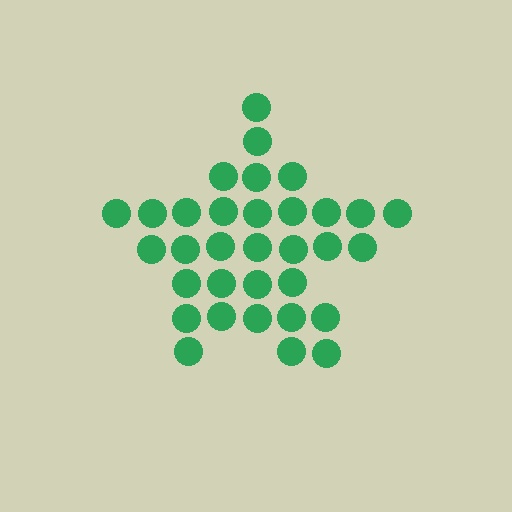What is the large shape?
The large shape is a star.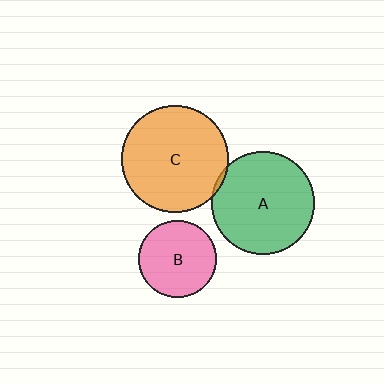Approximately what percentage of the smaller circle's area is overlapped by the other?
Approximately 5%.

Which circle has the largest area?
Circle C (orange).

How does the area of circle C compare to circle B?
Approximately 1.9 times.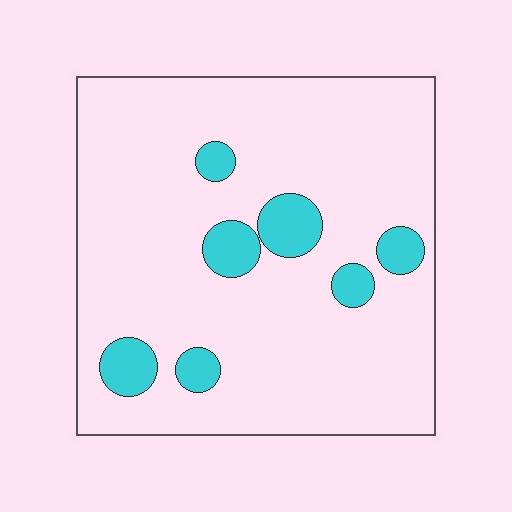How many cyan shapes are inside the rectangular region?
7.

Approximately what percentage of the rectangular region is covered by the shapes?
Approximately 10%.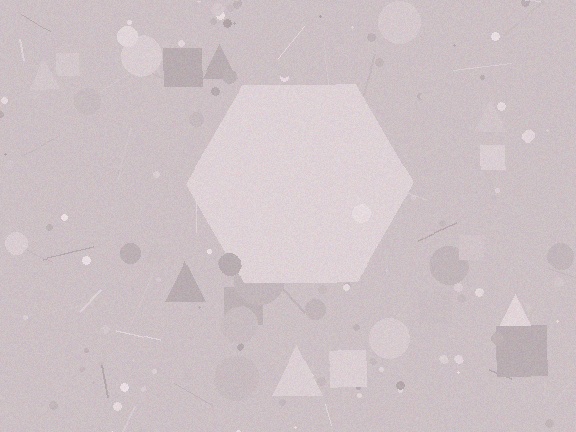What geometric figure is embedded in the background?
A hexagon is embedded in the background.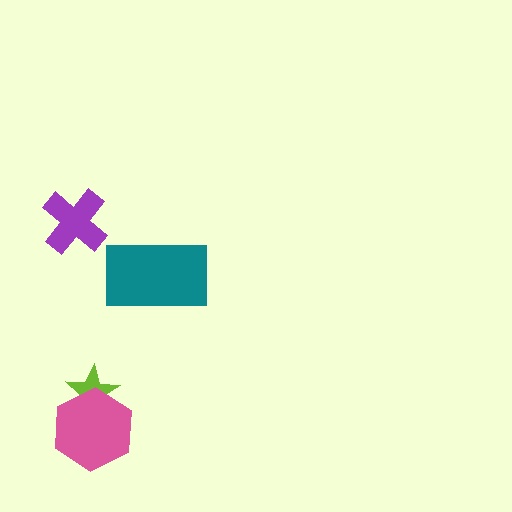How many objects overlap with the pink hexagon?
1 object overlaps with the pink hexagon.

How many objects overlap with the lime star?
1 object overlaps with the lime star.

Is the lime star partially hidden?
Yes, it is partially covered by another shape.